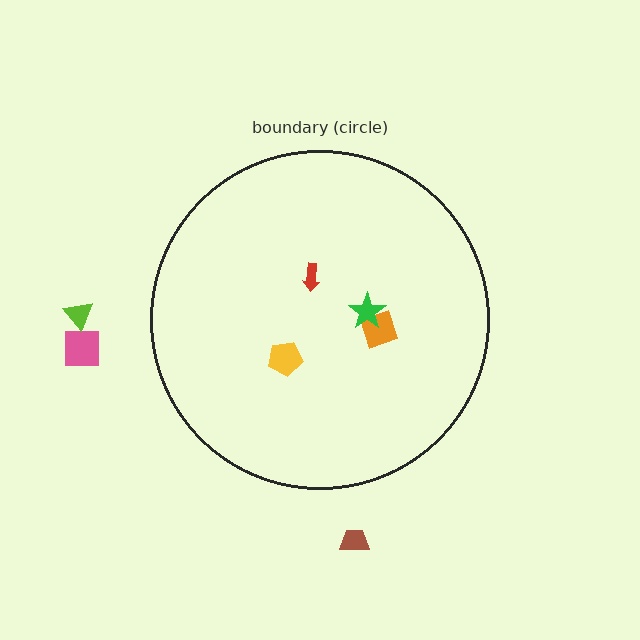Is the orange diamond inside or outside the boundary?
Inside.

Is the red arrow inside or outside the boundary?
Inside.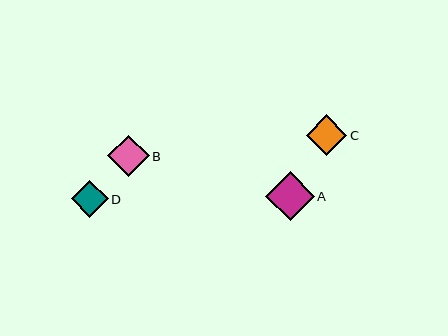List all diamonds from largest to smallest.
From largest to smallest: A, B, C, D.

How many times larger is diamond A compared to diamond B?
Diamond A is approximately 1.2 times the size of diamond B.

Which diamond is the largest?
Diamond A is the largest with a size of approximately 48 pixels.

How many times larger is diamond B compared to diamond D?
Diamond B is approximately 1.1 times the size of diamond D.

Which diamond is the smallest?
Diamond D is the smallest with a size of approximately 37 pixels.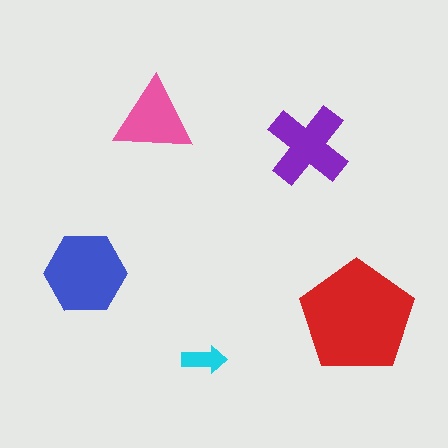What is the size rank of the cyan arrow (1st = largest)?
5th.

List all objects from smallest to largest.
The cyan arrow, the pink triangle, the purple cross, the blue hexagon, the red pentagon.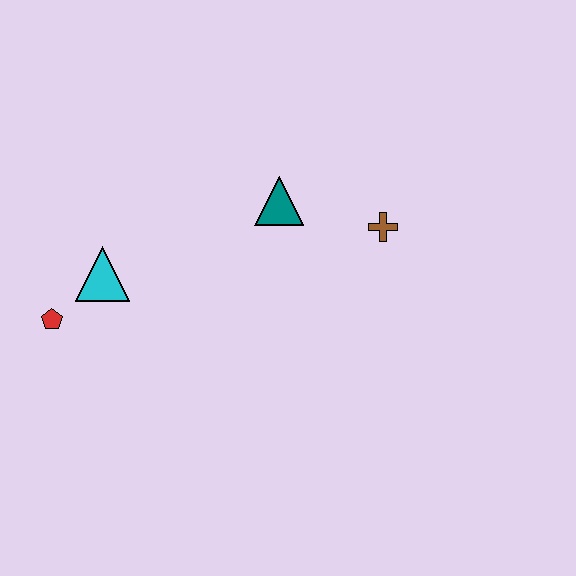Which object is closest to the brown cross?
The teal triangle is closest to the brown cross.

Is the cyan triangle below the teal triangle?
Yes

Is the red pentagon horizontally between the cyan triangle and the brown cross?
No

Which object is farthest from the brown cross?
The red pentagon is farthest from the brown cross.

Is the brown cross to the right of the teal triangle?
Yes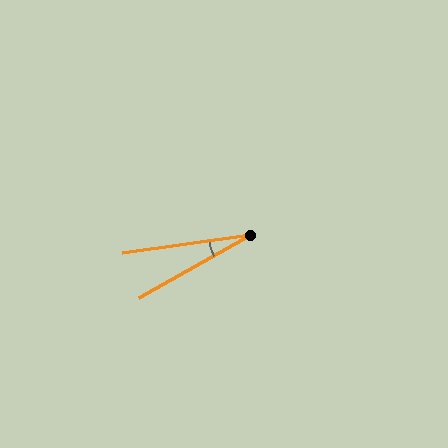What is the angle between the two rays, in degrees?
Approximately 21 degrees.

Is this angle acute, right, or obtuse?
It is acute.